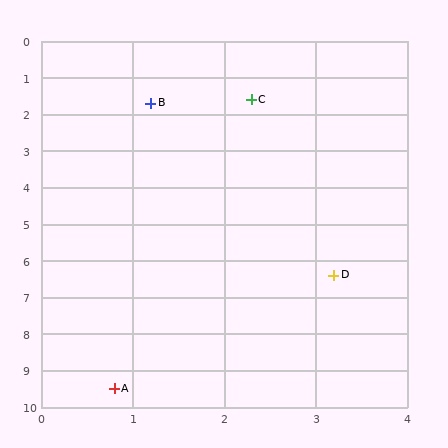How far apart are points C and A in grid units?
Points C and A are about 8.0 grid units apart.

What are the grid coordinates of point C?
Point C is at approximately (2.3, 1.6).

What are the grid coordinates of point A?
Point A is at approximately (0.8, 9.5).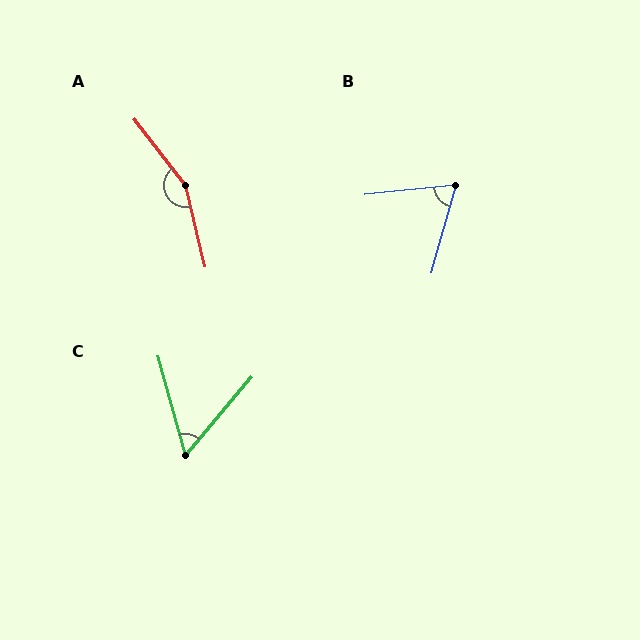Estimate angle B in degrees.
Approximately 69 degrees.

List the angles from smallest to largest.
C (56°), B (69°), A (156°).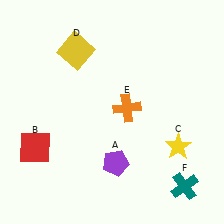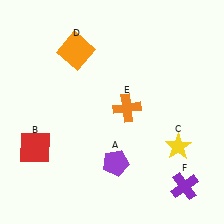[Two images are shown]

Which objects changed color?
D changed from yellow to orange. F changed from teal to purple.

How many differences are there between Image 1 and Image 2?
There are 2 differences between the two images.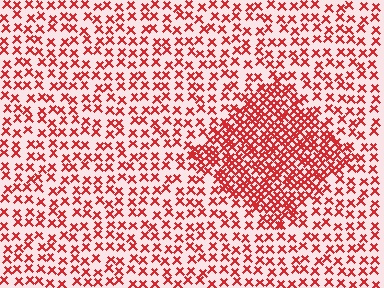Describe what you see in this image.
The image contains small red elements arranged at two different densities. A diamond-shaped region is visible where the elements are more densely packed than the surrounding area.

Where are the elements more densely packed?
The elements are more densely packed inside the diamond boundary.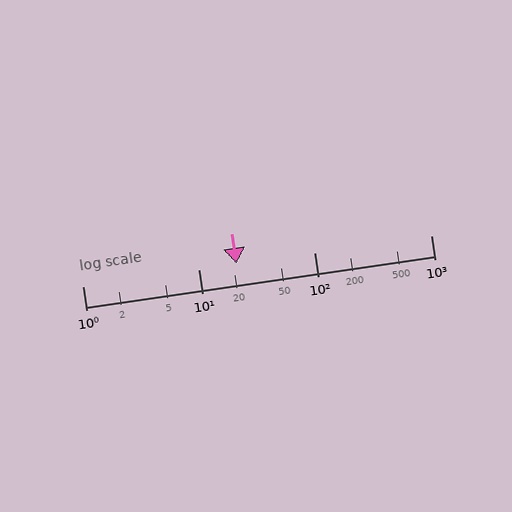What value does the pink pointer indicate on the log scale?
The pointer indicates approximately 21.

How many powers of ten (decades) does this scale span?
The scale spans 3 decades, from 1 to 1000.